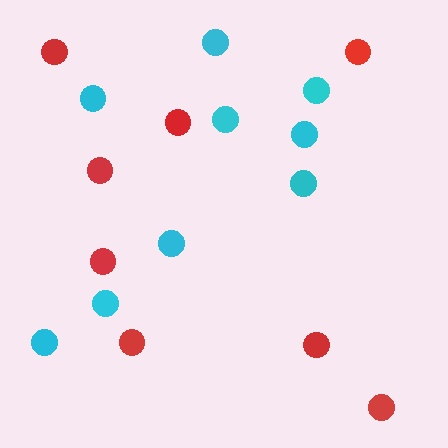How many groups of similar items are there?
There are 2 groups: one group of red circles (8) and one group of cyan circles (9).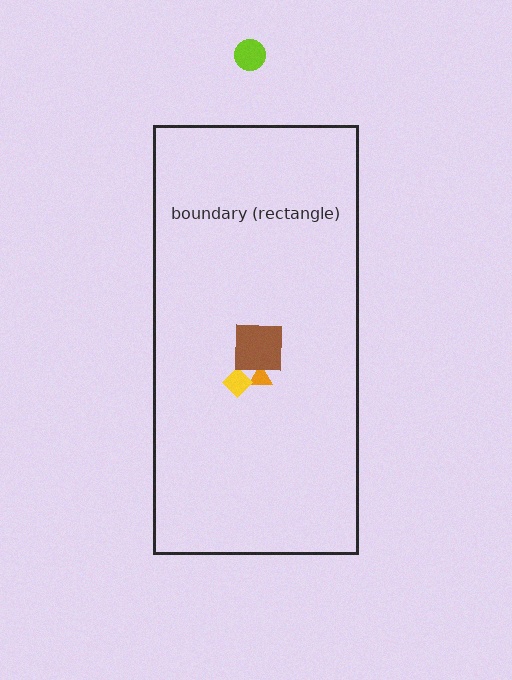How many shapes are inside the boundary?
3 inside, 1 outside.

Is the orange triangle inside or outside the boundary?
Inside.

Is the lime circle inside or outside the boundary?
Outside.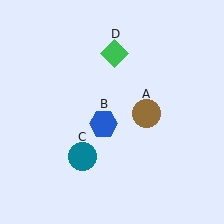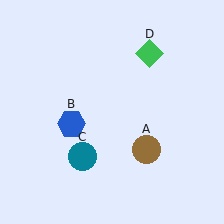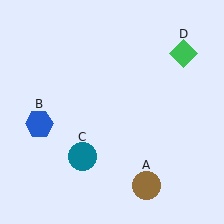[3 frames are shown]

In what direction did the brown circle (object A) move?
The brown circle (object A) moved down.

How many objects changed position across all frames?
3 objects changed position: brown circle (object A), blue hexagon (object B), green diamond (object D).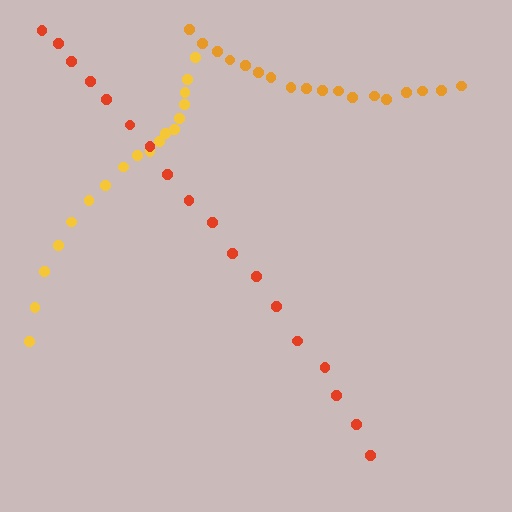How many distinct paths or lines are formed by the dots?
There are 3 distinct paths.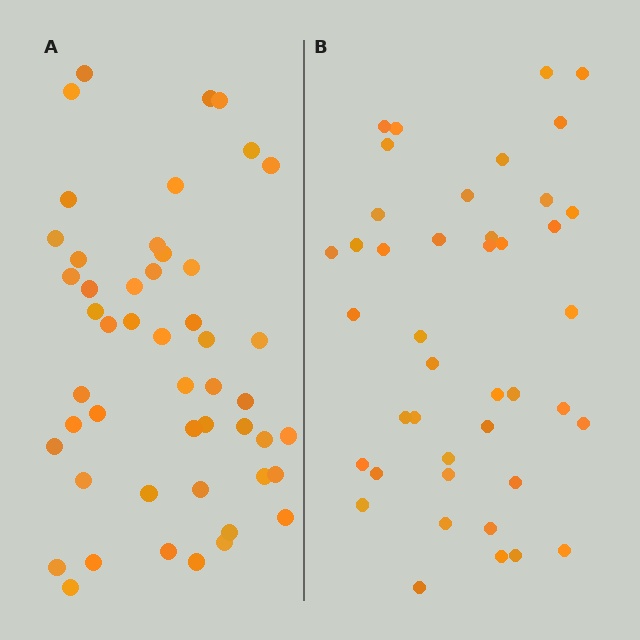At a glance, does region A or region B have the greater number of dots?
Region A (the left region) has more dots.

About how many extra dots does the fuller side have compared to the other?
Region A has roughly 8 or so more dots than region B.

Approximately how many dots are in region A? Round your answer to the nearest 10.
About 50 dots. (The exact count is 49, which rounds to 50.)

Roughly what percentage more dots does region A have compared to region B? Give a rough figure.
About 15% more.